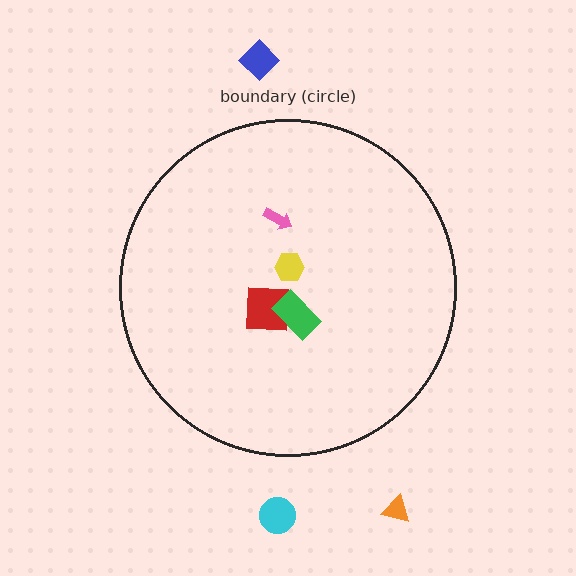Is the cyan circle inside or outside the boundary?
Outside.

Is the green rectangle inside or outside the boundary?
Inside.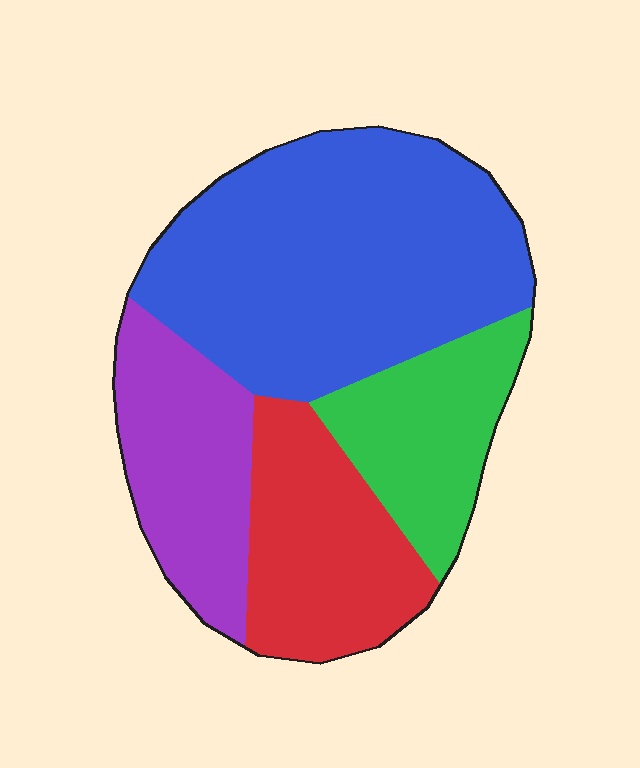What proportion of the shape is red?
Red covers 20% of the shape.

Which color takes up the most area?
Blue, at roughly 45%.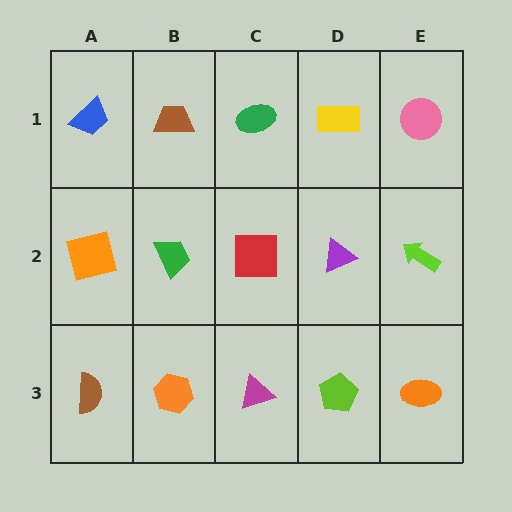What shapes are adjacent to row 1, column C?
A red square (row 2, column C), a brown trapezoid (row 1, column B), a yellow rectangle (row 1, column D).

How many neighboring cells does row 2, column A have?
3.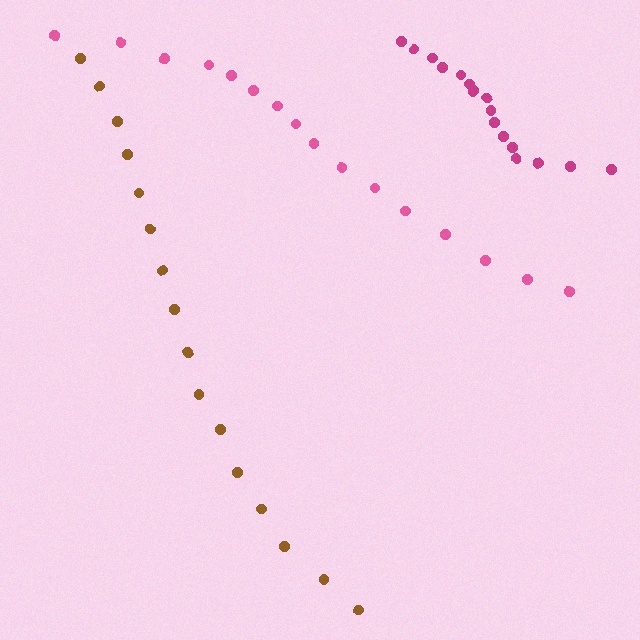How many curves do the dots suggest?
There are 3 distinct paths.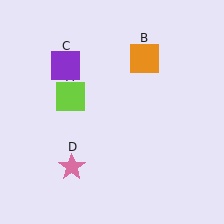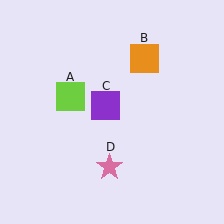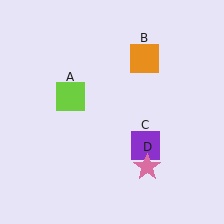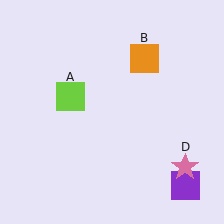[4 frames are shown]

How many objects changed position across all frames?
2 objects changed position: purple square (object C), pink star (object D).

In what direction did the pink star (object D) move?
The pink star (object D) moved right.